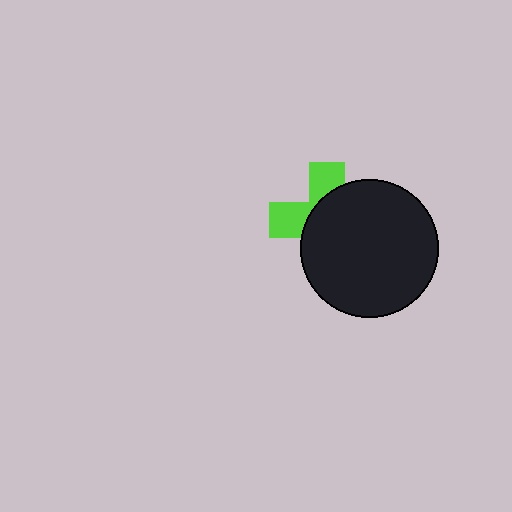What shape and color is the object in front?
The object in front is a black circle.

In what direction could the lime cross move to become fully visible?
The lime cross could move toward the upper-left. That would shift it out from behind the black circle entirely.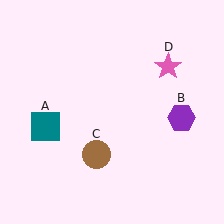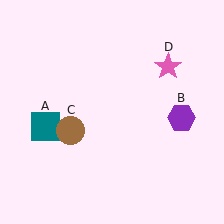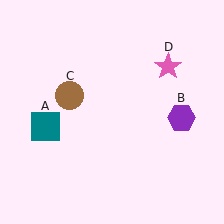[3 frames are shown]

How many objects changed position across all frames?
1 object changed position: brown circle (object C).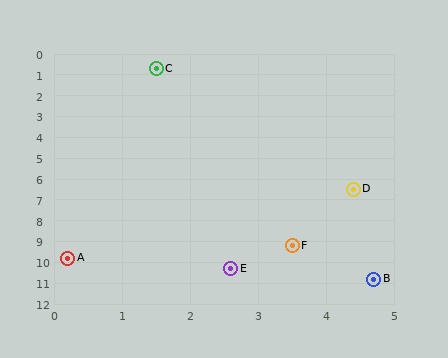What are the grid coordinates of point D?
Point D is at approximately (4.4, 6.5).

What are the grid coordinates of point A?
Point A is at approximately (0.2, 9.8).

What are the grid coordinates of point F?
Point F is at approximately (3.5, 9.2).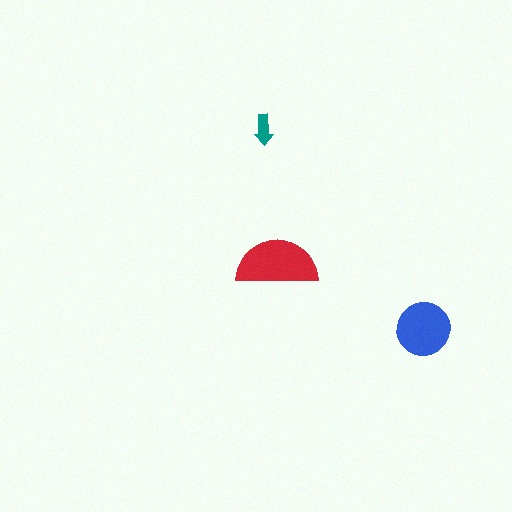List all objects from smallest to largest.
The teal arrow, the blue circle, the red semicircle.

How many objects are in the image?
There are 3 objects in the image.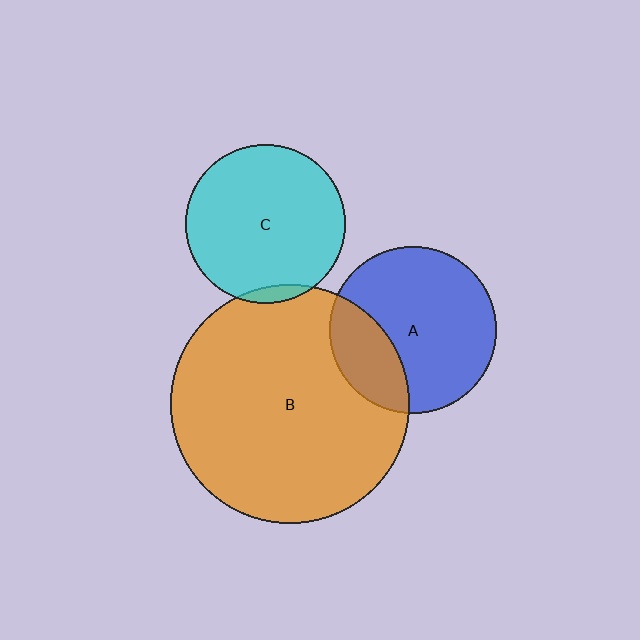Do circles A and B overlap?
Yes.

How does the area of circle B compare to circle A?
Approximately 2.0 times.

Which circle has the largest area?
Circle B (orange).